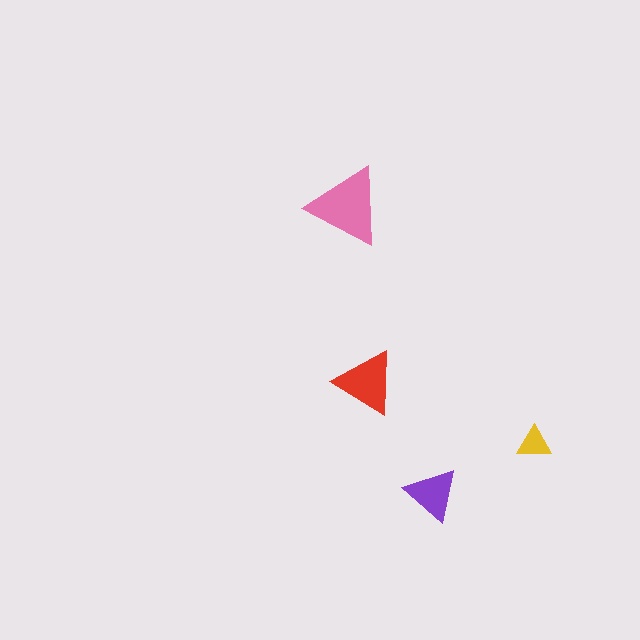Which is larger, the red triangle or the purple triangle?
The red one.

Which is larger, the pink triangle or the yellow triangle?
The pink one.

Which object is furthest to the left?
The pink triangle is leftmost.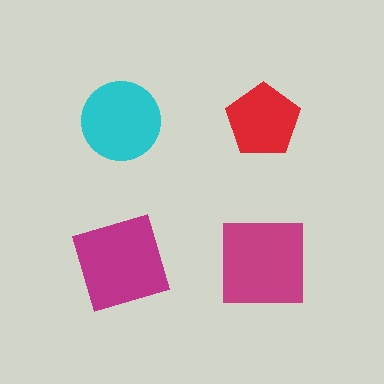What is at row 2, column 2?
A magenta square.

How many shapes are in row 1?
2 shapes.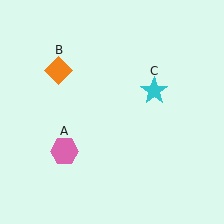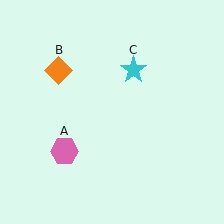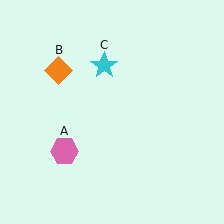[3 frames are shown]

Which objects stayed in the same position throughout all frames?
Pink hexagon (object A) and orange diamond (object B) remained stationary.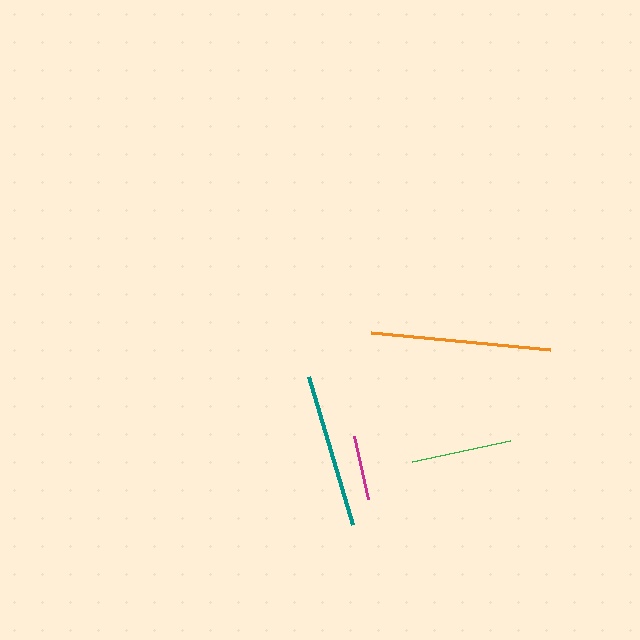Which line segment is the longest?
The orange line is the longest at approximately 180 pixels.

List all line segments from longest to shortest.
From longest to shortest: orange, teal, green, magenta.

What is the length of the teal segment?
The teal segment is approximately 154 pixels long.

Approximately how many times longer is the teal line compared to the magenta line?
The teal line is approximately 2.4 times the length of the magenta line.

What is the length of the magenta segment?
The magenta segment is approximately 64 pixels long.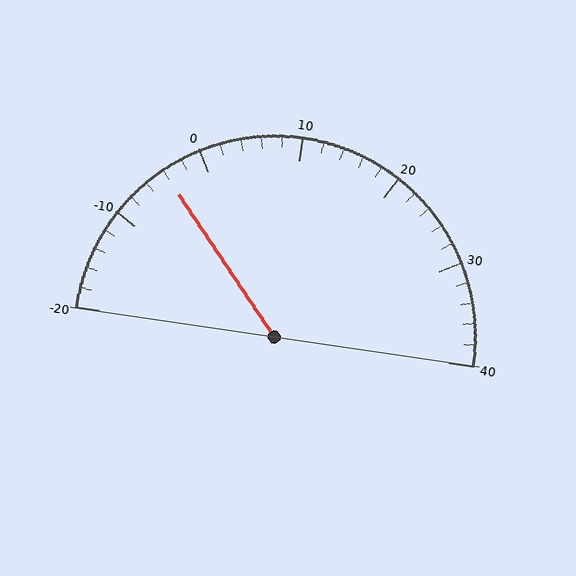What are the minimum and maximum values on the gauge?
The gauge ranges from -20 to 40.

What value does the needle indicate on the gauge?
The needle indicates approximately -4.